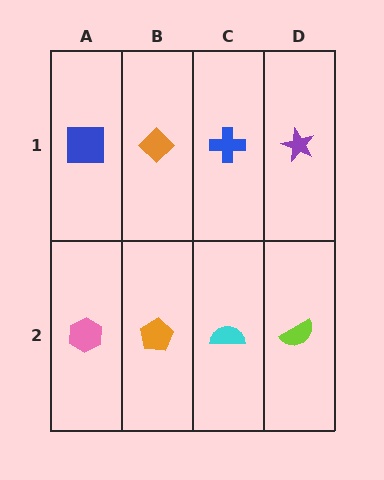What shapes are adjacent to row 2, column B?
An orange diamond (row 1, column B), a pink hexagon (row 2, column A), a cyan semicircle (row 2, column C).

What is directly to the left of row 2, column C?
An orange pentagon.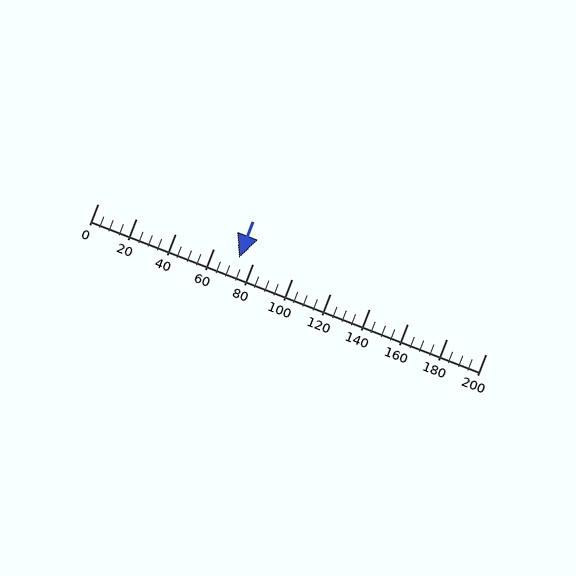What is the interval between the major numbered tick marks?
The major tick marks are spaced 20 units apart.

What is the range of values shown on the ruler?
The ruler shows values from 0 to 200.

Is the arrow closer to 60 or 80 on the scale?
The arrow is closer to 80.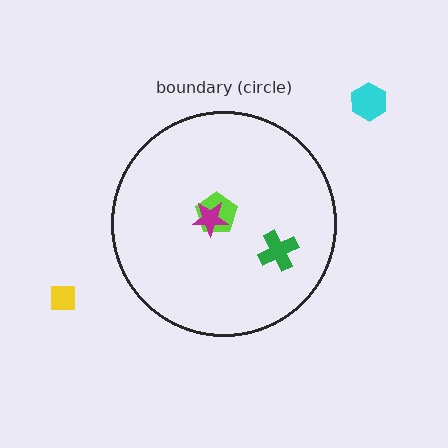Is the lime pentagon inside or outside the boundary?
Inside.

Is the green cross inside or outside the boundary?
Inside.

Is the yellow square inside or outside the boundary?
Outside.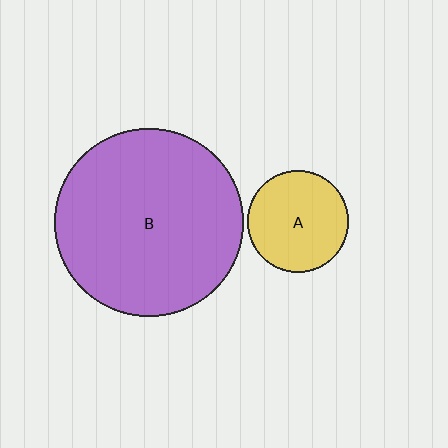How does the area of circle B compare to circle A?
Approximately 3.4 times.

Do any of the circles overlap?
No, none of the circles overlap.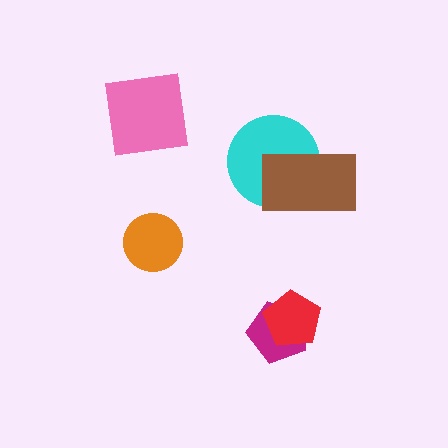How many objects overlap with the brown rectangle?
1 object overlaps with the brown rectangle.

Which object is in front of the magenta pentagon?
The red pentagon is in front of the magenta pentagon.